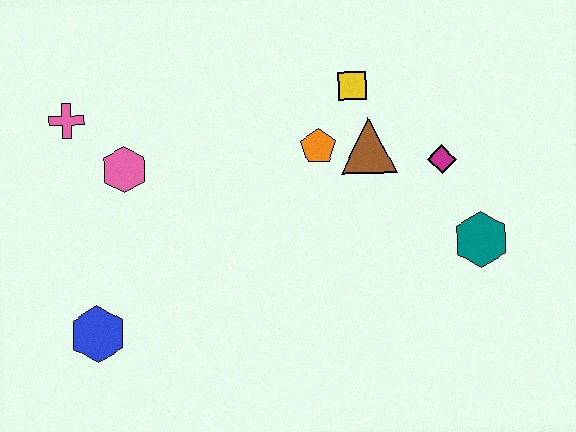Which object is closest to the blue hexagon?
The pink hexagon is closest to the blue hexagon.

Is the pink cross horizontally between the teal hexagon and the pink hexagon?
No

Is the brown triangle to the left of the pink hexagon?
No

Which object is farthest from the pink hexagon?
The teal hexagon is farthest from the pink hexagon.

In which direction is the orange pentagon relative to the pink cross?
The orange pentagon is to the right of the pink cross.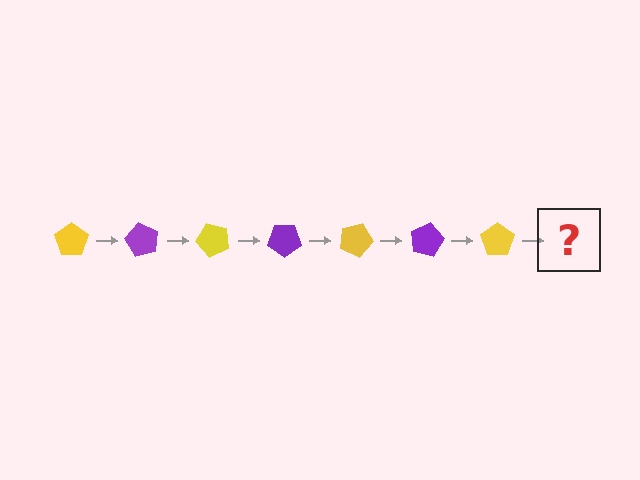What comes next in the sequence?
The next element should be a purple pentagon, rotated 420 degrees from the start.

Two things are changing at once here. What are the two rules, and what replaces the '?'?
The two rules are that it rotates 60 degrees each step and the color cycles through yellow and purple. The '?' should be a purple pentagon, rotated 420 degrees from the start.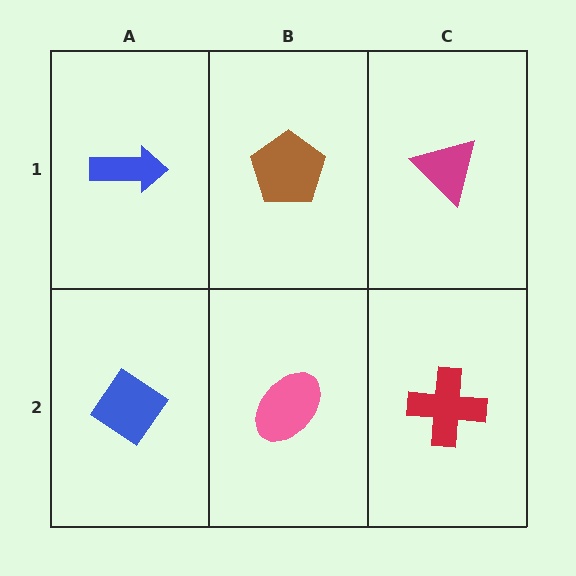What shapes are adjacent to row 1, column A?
A blue diamond (row 2, column A), a brown pentagon (row 1, column B).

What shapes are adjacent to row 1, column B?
A pink ellipse (row 2, column B), a blue arrow (row 1, column A), a magenta triangle (row 1, column C).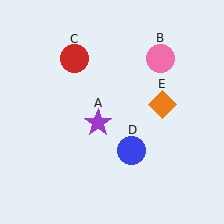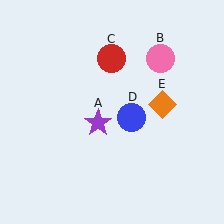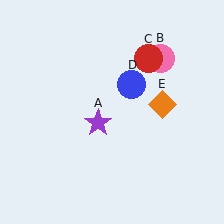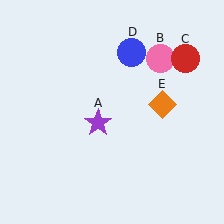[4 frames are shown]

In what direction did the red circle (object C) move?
The red circle (object C) moved right.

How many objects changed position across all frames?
2 objects changed position: red circle (object C), blue circle (object D).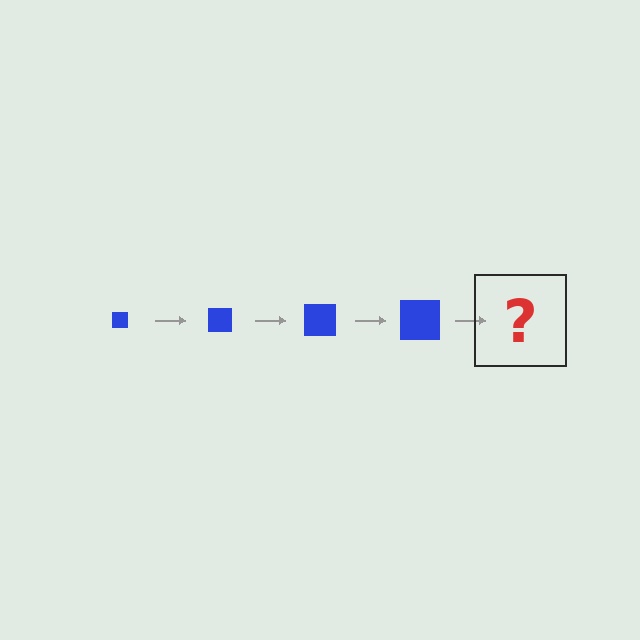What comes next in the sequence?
The next element should be a blue square, larger than the previous one.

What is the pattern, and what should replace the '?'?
The pattern is that the square gets progressively larger each step. The '?' should be a blue square, larger than the previous one.